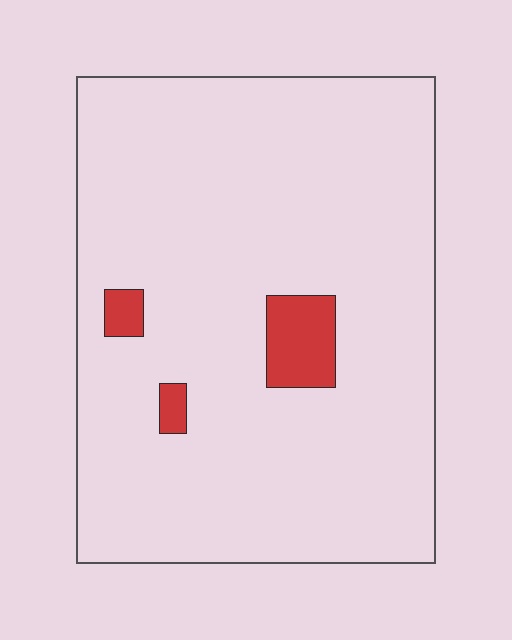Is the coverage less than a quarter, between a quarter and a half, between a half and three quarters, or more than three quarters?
Less than a quarter.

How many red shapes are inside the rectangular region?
3.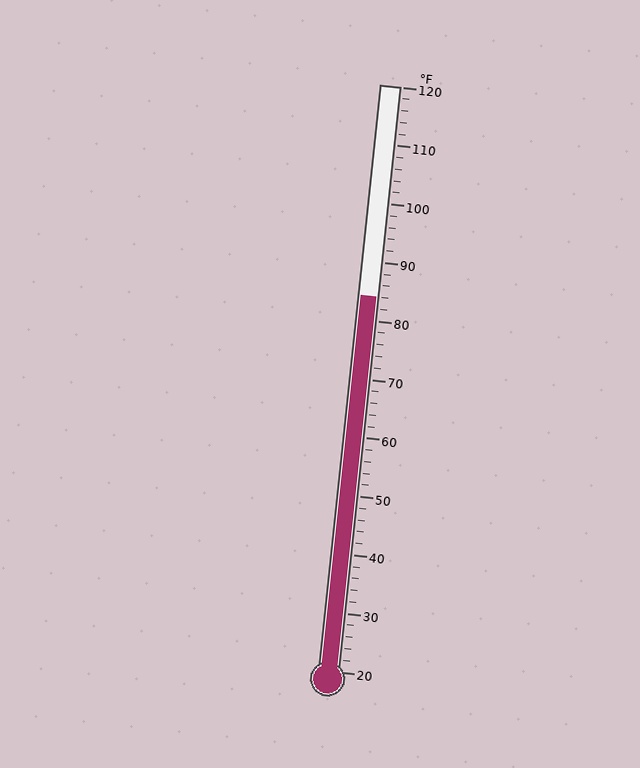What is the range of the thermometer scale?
The thermometer scale ranges from 20°F to 120°F.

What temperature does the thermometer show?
The thermometer shows approximately 84°F.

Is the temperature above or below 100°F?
The temperature is below 100°F.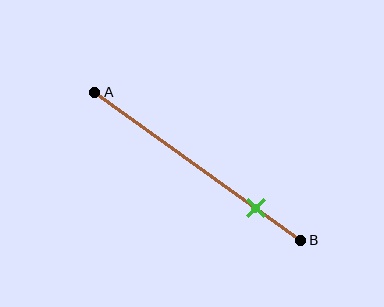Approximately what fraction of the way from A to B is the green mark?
The green mark is approximately 80% of the way from A to B.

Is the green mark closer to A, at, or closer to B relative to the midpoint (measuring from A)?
The green mark is closer to point B than the midpoint of segment AB.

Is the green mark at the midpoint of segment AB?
No, the mark is at about 80% from A, not at the 50% midpoint.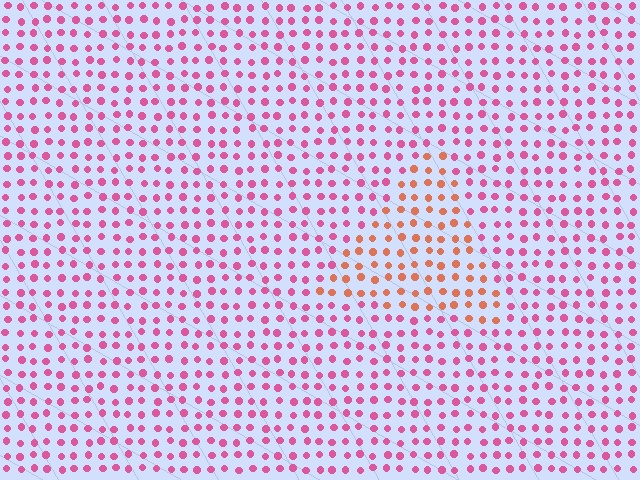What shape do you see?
I see a triangle.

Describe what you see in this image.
The image is filled with small pink elements in a uniform arrangement. A triangle-shaped region is visible where the elements are tinted to a slightly different hue, forming a subtle color boundary.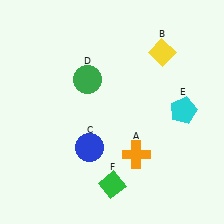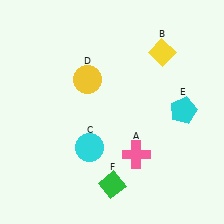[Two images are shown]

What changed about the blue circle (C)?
In Image 1, C is blue. In Image 2, it changed to cyan.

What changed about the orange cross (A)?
In Image 1, A is orange. In Image 2, it changed to pink.